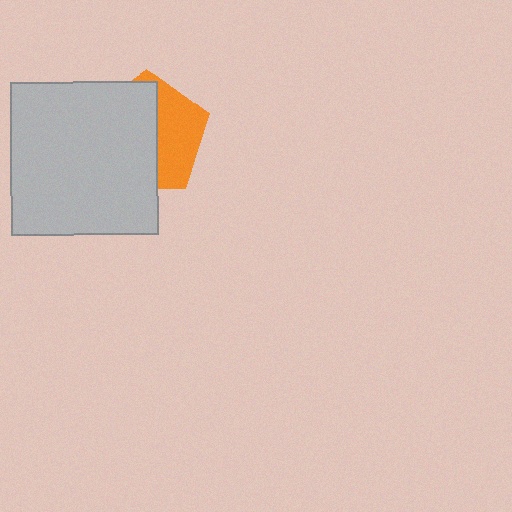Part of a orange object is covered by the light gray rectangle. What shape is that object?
It is a pentagon.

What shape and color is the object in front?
The object in front is a light gray rectangle.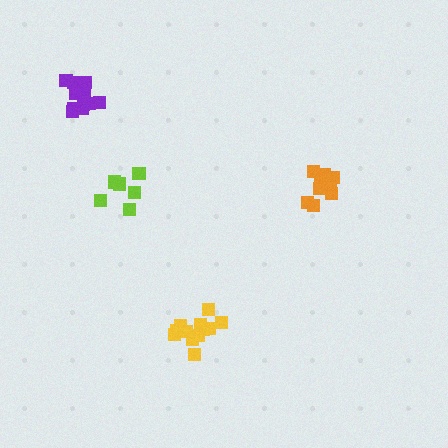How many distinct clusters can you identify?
There are 4 distinct clusters.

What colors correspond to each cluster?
The clusters are colored: lime, orange, purple, yellow.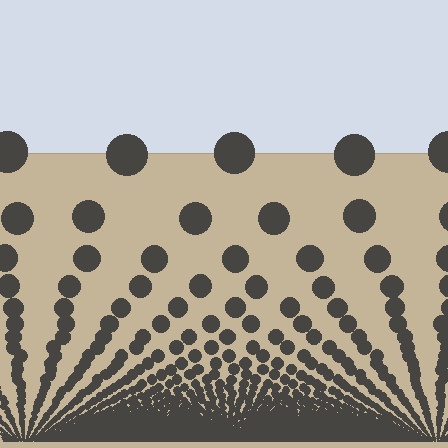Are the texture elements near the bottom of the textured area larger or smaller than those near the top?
Smaller. The gradient is inverted — elements near the bottom are smaller and denser.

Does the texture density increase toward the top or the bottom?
Density increases toward the bottom.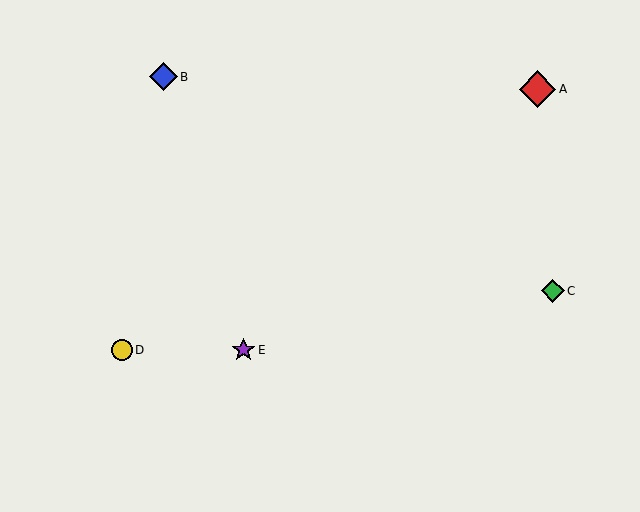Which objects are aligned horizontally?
Objects D, E are aligned horizontally.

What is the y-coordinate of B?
Object B is at y≈77.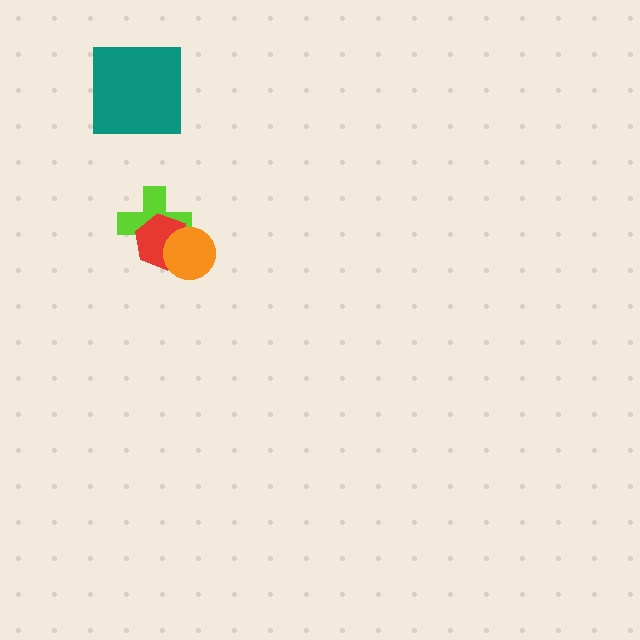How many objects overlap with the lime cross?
2 objects overlap with the lime cross.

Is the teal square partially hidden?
No, no other shape covers it.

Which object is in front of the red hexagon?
The orange circle is in front of the red hexagon.